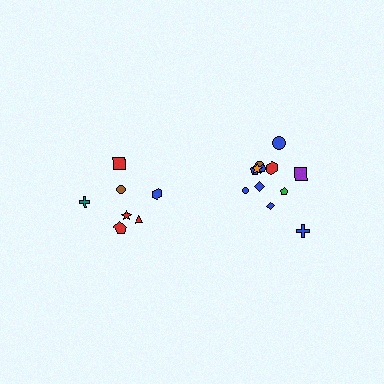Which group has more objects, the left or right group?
The right group.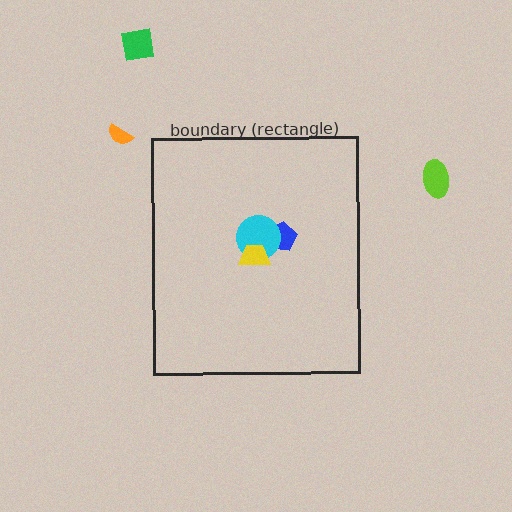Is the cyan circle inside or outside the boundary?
Inside.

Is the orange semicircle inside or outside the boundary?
Outside.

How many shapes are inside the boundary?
3 inside, 3 outside.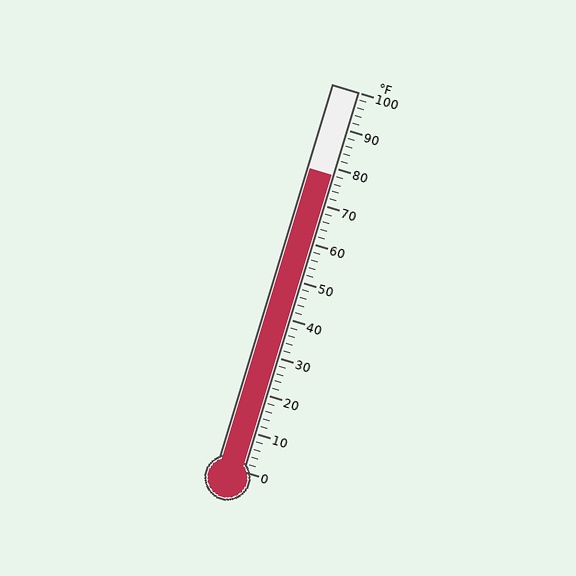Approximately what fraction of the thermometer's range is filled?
The thermometer is filled to approximately 80% of its range.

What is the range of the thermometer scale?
The thermometer scale ranges from 0°F to 100°F.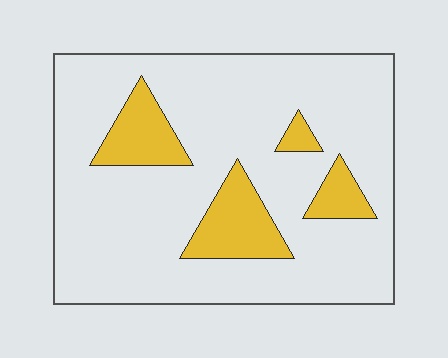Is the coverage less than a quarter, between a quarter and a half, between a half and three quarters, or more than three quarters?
Less than a quarter.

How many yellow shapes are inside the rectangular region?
4.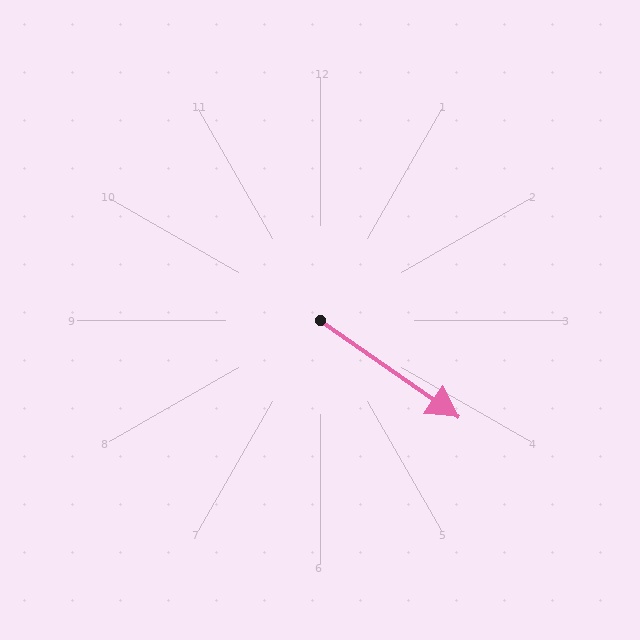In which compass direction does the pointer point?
Southeast.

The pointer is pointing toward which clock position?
Roughly 4 o'clock.